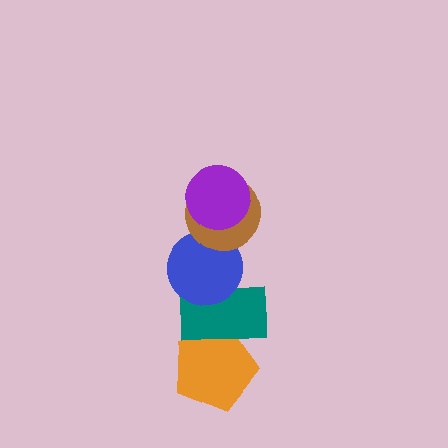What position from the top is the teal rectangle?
The teal rectangle is 4th from the top.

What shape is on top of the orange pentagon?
The teal rectangle is on top of the orange pentagon.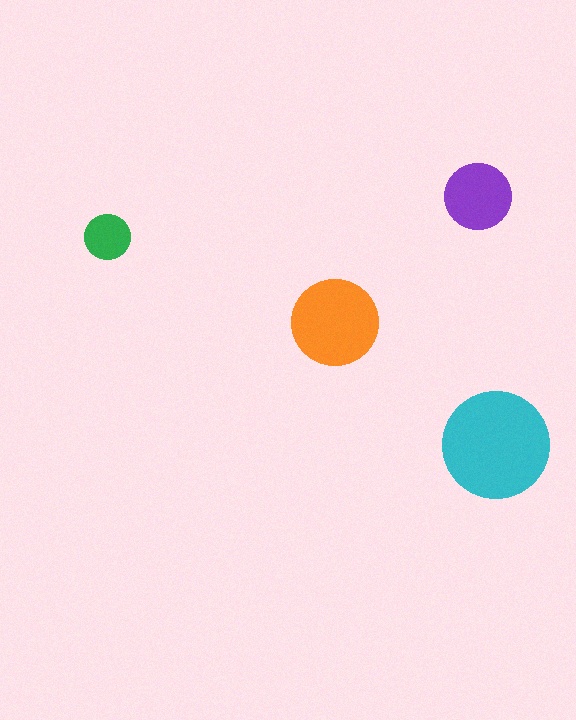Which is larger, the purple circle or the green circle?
The purple one.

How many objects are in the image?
There are 4 objects in the image.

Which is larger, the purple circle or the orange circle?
The orange one.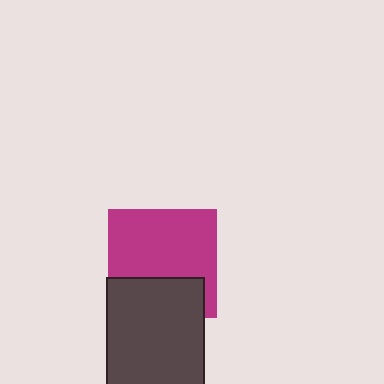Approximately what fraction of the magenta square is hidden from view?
Roughly 33% of the magenta square is hidden behind the dark gray rectangle.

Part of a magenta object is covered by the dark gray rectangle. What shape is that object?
It is a square.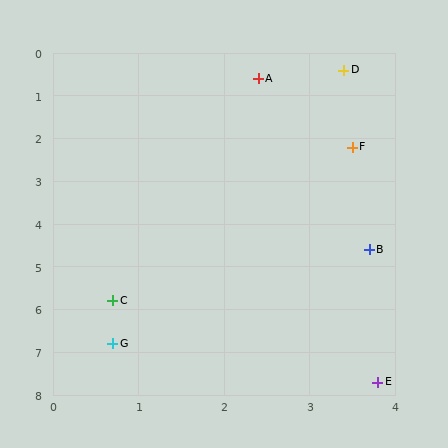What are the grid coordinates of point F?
Point F is at approximately (3.5, 2.2).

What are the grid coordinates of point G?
Point G is at approximately (0.7, 6.8).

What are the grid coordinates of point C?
Point C is at approximately (0.7, 5.8).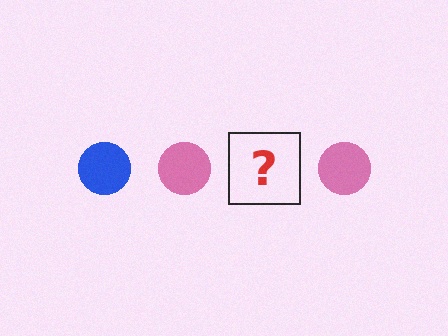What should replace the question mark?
The question mark should be replaced with a blue circle.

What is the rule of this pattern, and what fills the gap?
The rule is that the pattern cycles through blue, pink circles. The gap should be filled with a blue circle.